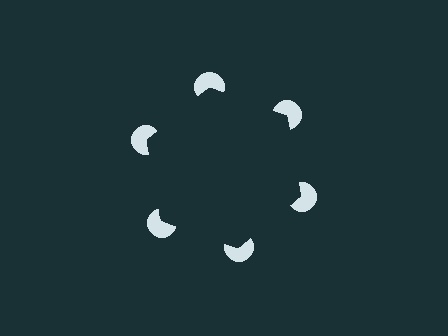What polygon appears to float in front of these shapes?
An illusory hexagon — its edges are inferred from the aligned wedge cuts in the pac-man discs, not physically drawn.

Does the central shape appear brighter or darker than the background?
It typically appears slightly darker than the background, even though no actual brightness change is drawn.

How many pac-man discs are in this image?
There are 6 — one at each vertex of the illusory hexagon.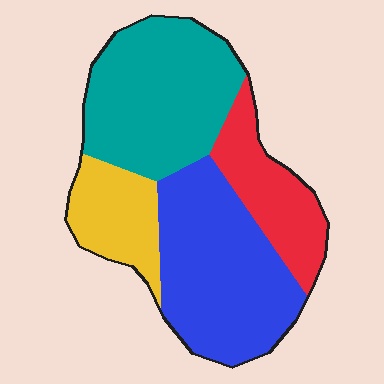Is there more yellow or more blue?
Blue.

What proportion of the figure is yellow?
Yellow takes up about one eighth (1/8) of the figure.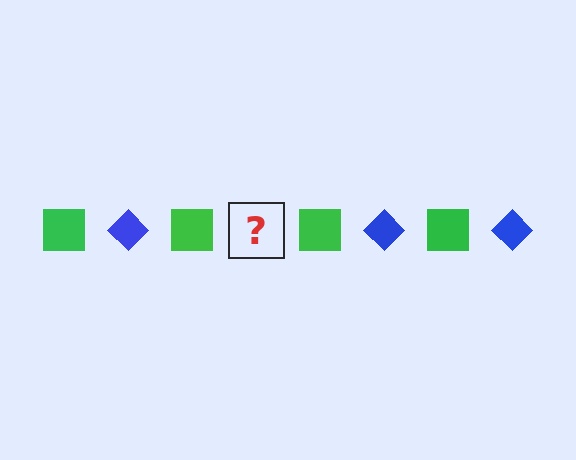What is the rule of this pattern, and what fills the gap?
The rule is that the pattern alternates between green square and blue diamond. The gap should be filled with a blue diamond.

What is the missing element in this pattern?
The missing element is a blue diamond.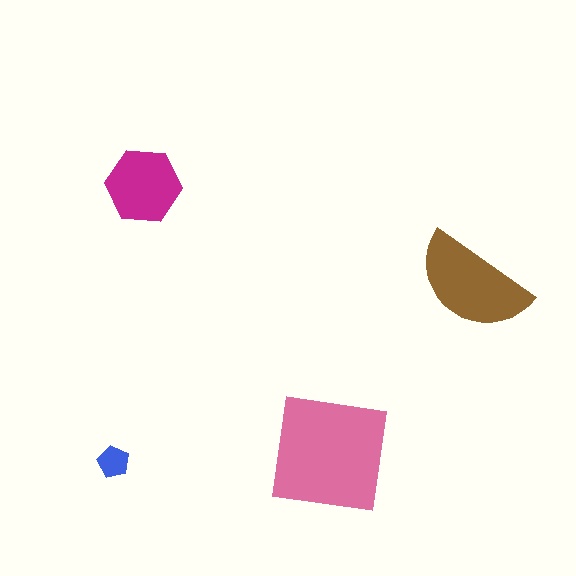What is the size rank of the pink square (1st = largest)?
1st.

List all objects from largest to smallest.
The pink square, the brown semicircle, the magenta hexagon, the blue pentagon.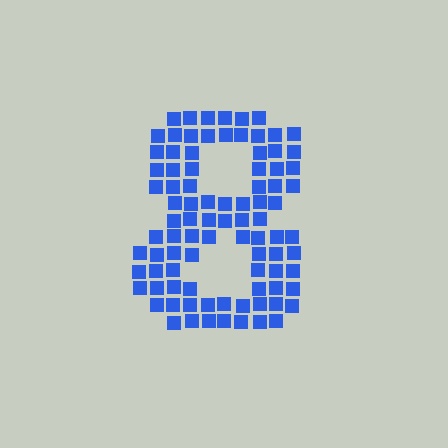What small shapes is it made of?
It is made of small squares.